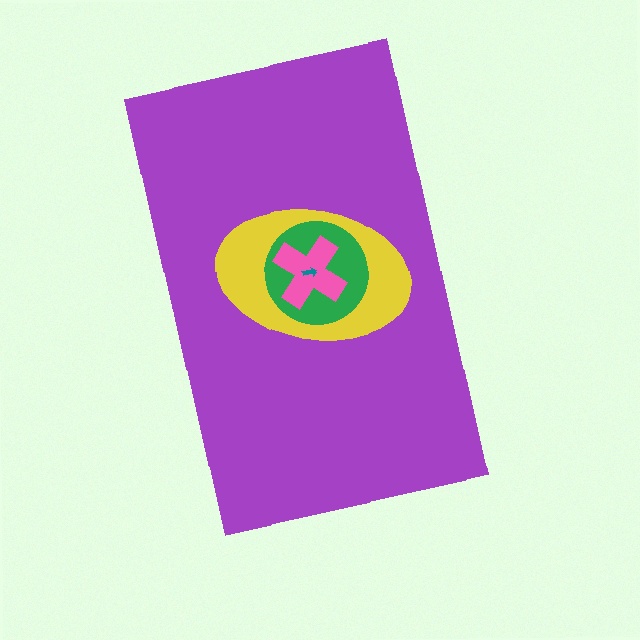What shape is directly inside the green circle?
The pink cross.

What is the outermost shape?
The purple rectangle.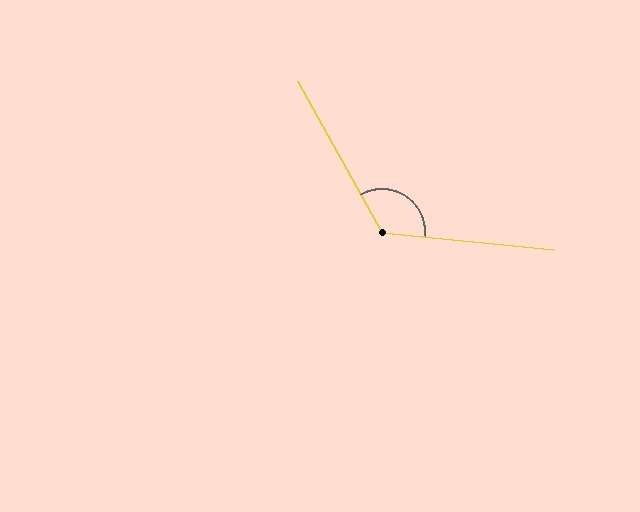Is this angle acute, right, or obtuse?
It is obtuse.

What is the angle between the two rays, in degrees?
Approximately 125 degrees.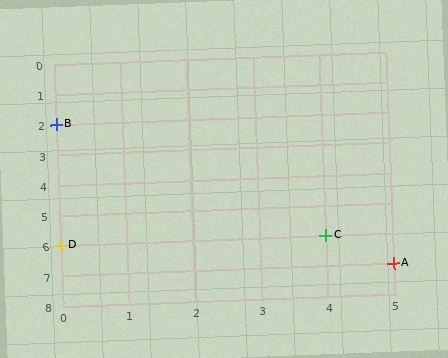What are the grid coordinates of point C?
Point C is at grid coordinates (4, 6).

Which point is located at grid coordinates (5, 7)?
Point A is at (5, 7).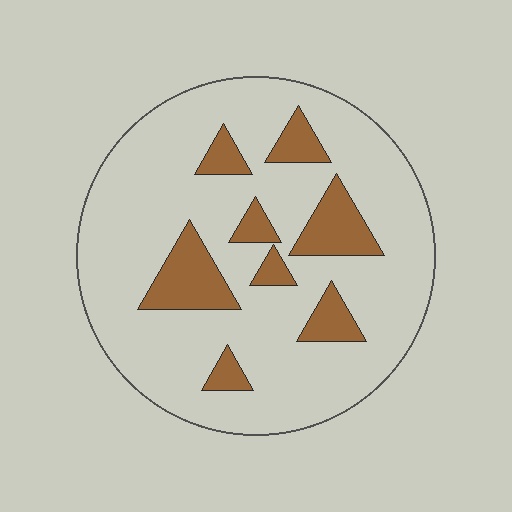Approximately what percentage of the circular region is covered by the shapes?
Approximately 20%.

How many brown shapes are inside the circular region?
8.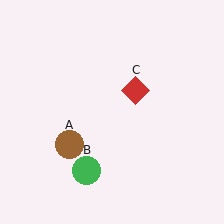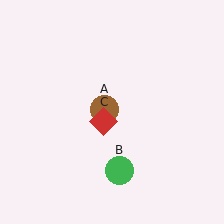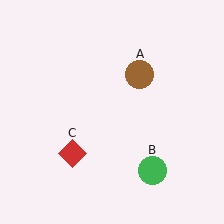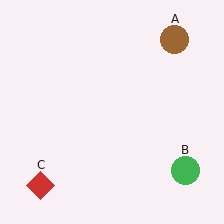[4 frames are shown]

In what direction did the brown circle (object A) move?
The brown circle (object A) moved up and to the right.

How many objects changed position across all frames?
3 objects changed position: brown circle (object A), green circle (object B), red diamond (object C).